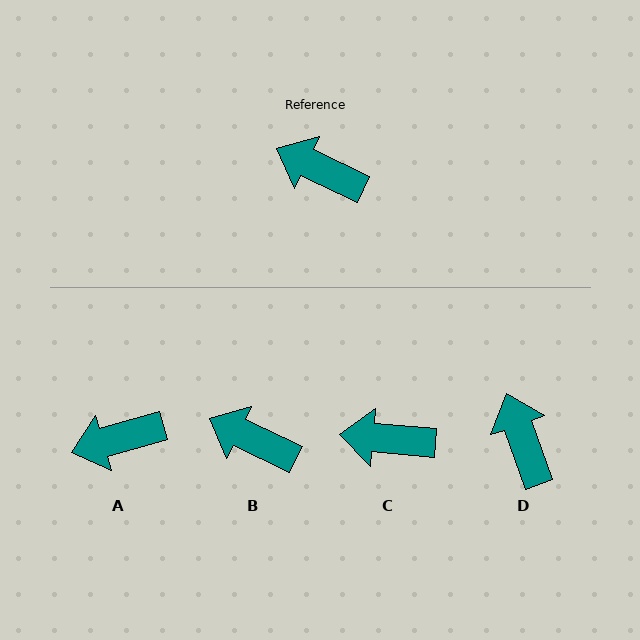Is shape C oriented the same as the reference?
No, it is off by about 20 degrees.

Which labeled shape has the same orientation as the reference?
B.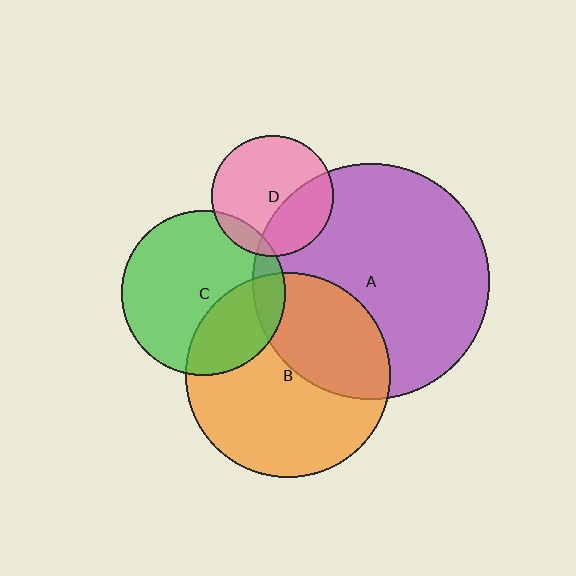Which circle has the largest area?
Circle A (purple).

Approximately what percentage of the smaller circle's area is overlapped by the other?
Approximately 30%.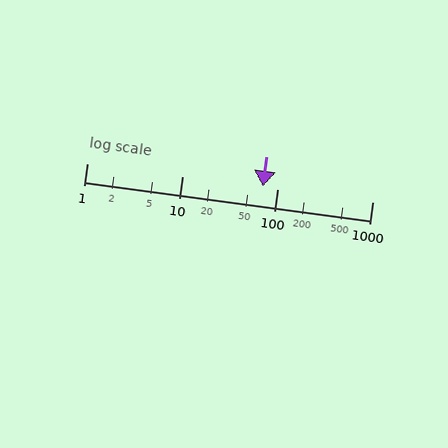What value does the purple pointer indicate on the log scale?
The pointer indicates approximately 70.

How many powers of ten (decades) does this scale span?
The scale spans 3 decades, from 1 to 1000.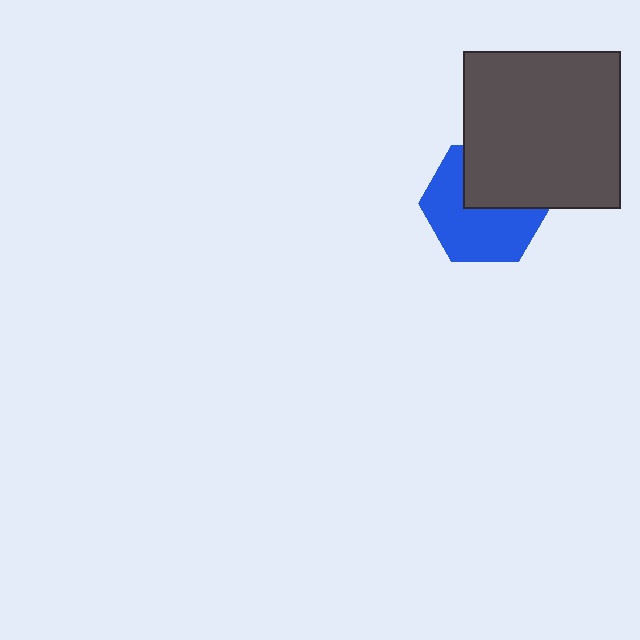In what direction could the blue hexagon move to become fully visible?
The blue hexagon could move down. That would shift it out from behind the dark gray square entirely.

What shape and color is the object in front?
The object in front is a dark gray square.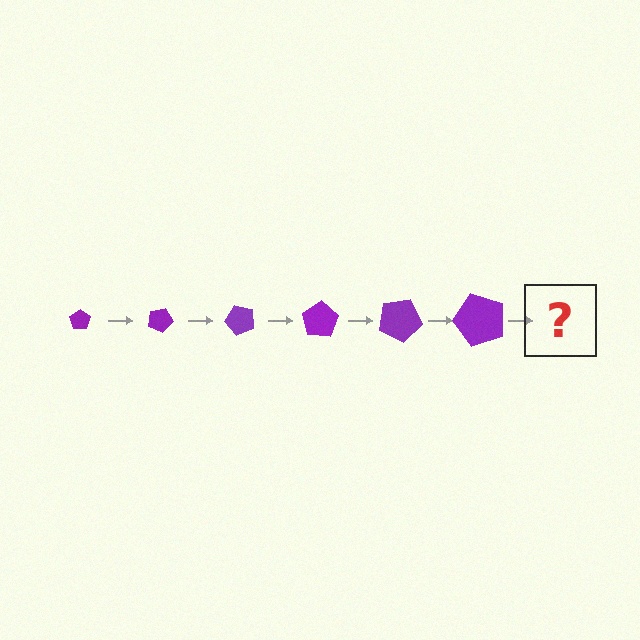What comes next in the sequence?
The next element should be a pentagon, larger than the previous one and rotated 150 degrees from the start.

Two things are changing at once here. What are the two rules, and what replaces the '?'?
The two rules are that the pentagon grows larger each step and it rotates 25 degrees each step. The '?' should be a pentagon, larger than the previous one and rotated 150 degrees from the start.